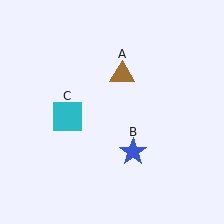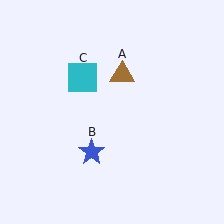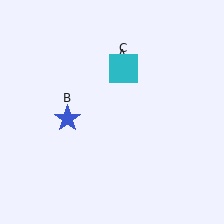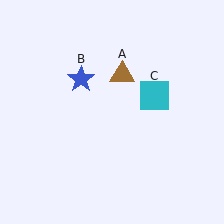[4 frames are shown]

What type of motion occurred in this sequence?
The blue star (object B), cyan square (object C) rotated clockwise around the center of the scene.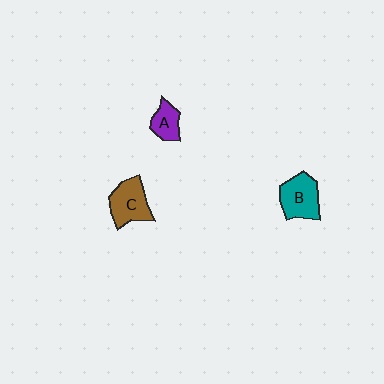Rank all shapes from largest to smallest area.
From largest to smallest: B (teal), C (brown), A (purple).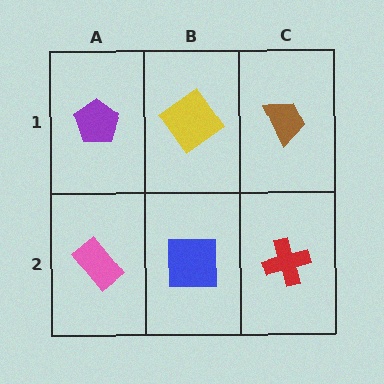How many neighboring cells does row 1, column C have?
2.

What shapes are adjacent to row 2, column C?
A brown trapezoid (row 1, column C), a blue square (row 2, column B).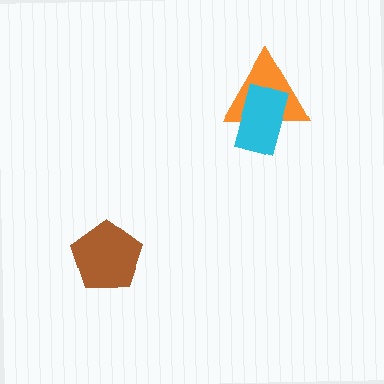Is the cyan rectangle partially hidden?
No, no other shape covers it.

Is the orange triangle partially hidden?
Yes, it is partially covered by another shape.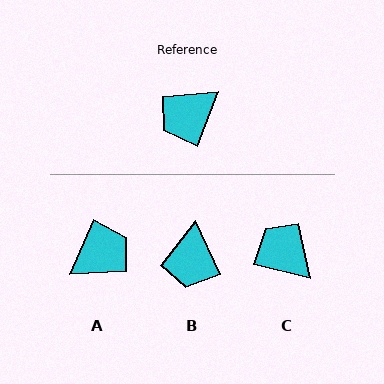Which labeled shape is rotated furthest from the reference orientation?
A, about 178 degrees away.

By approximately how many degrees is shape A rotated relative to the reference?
Approximately 178 degrees counter-clockwise.